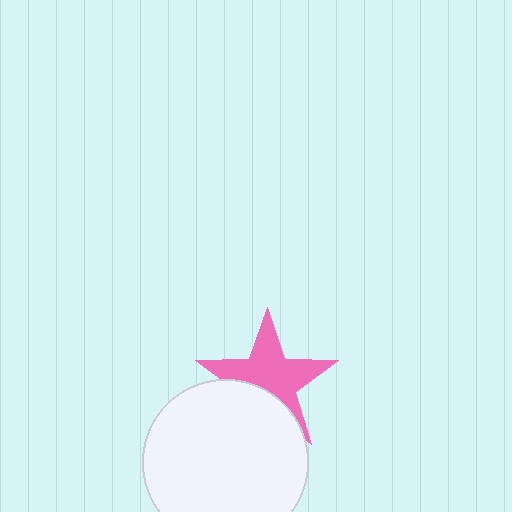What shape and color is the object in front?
The object in front is a white circle.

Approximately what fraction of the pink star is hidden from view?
Roughly 34% of the pink star is hidden behind the white circle.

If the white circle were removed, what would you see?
You would see the complete pink star.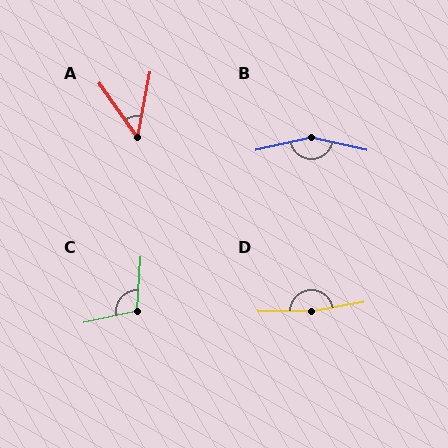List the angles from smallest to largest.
A (46°), C (106°), B (155°), D (169°).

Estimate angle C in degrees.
Approximately 106 degrees.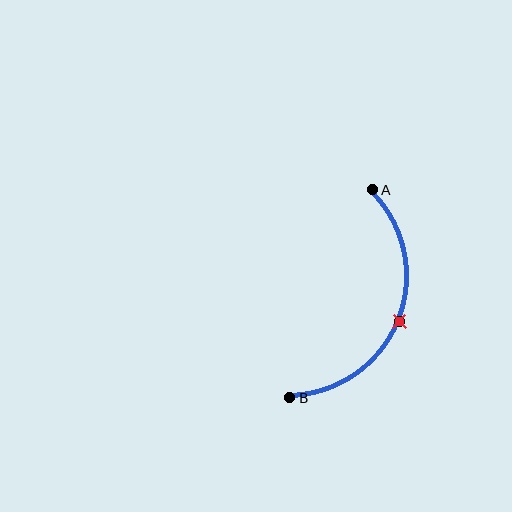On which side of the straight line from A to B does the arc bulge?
The arc bulges to the right of the straight line connecting A and B.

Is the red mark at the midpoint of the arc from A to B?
Yes. The red mark lies on the arc at equal arc-length from both A and B — it is the arc midpoint.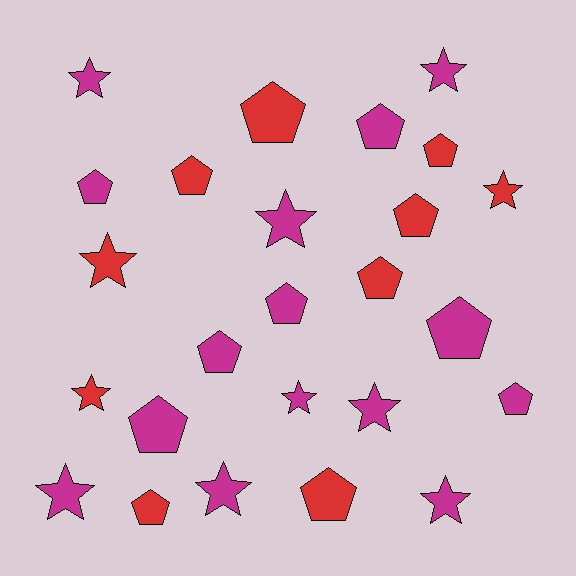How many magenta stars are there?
There are 8 magenta stars.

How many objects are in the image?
There are 25 objects.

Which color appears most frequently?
Magenta, with 15 objects.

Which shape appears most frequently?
Pentagon, with 14 objects.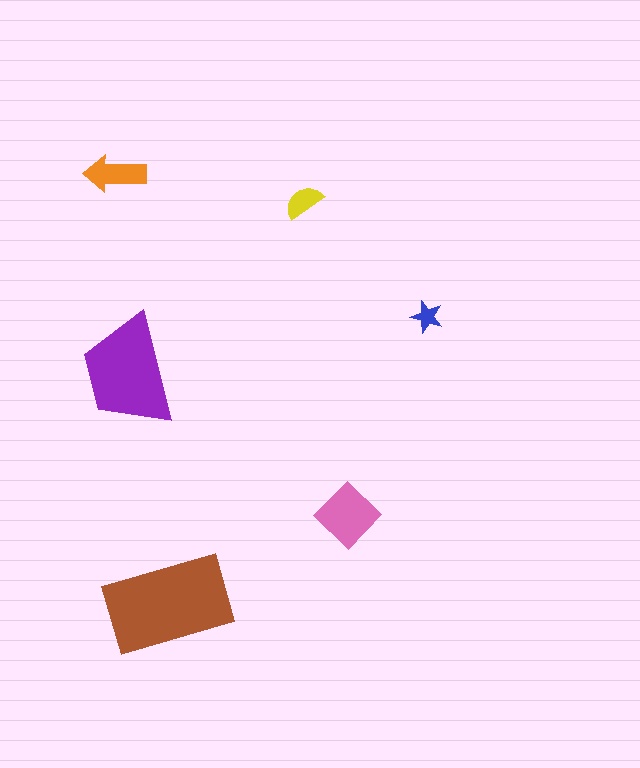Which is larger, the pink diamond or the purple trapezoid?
The purple trapezoid.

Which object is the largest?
The brown rectangle.